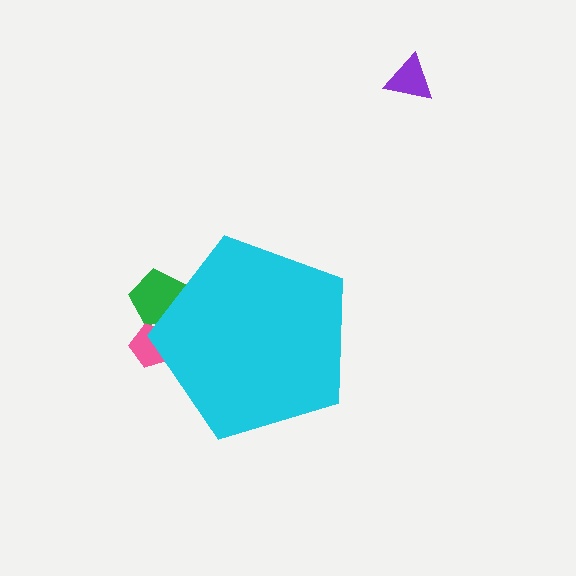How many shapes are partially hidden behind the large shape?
2 shapes are partially hidden.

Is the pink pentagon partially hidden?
Yes, the pink pentagon is partially hidden behind the cyan pentagon.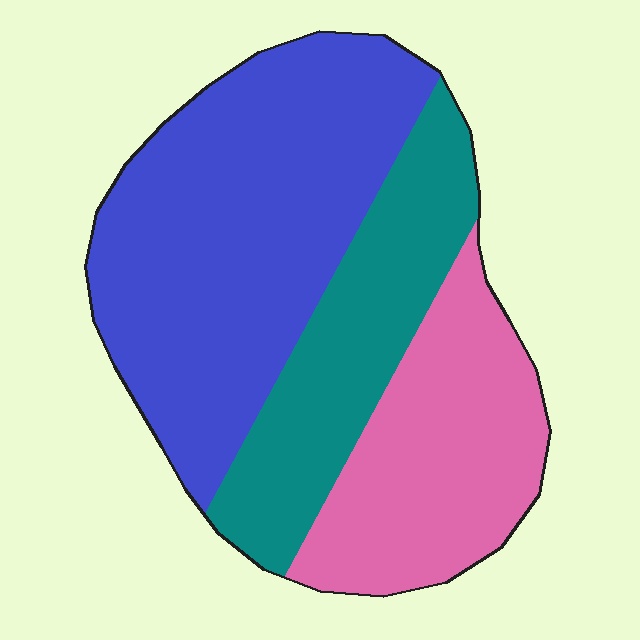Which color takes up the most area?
Blue, at roughly 50%.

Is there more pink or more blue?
Blue.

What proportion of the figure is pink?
Pink takes up about one quarter (1/4) of the figure.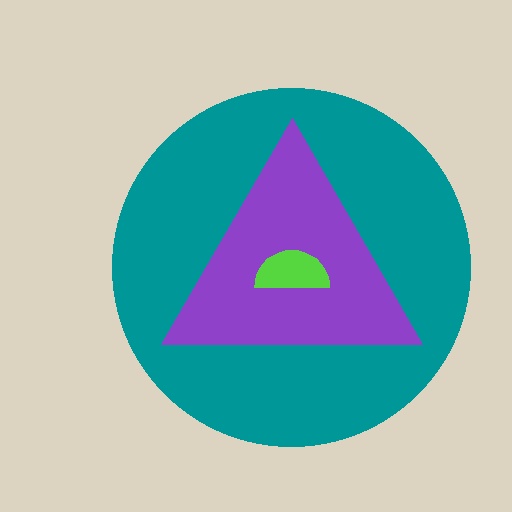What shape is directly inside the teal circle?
The purple triangle.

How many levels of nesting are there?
3.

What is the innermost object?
The lime semicircle.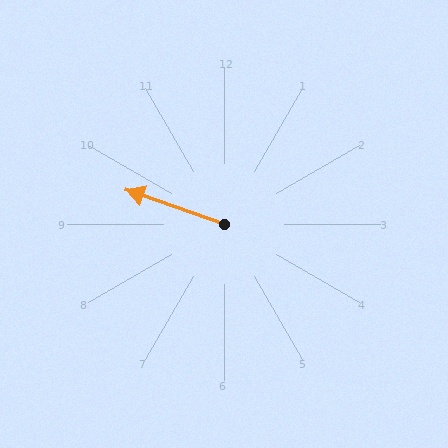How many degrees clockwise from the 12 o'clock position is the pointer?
Approximately 289 degrees.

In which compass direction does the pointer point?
West.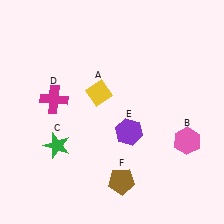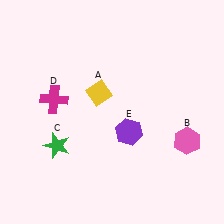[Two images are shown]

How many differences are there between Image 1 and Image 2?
There is 1 difference between the two images.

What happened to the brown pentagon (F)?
The brown pentagon (F) was removed in Image 2. It was in the bottom-right area of Image 1.